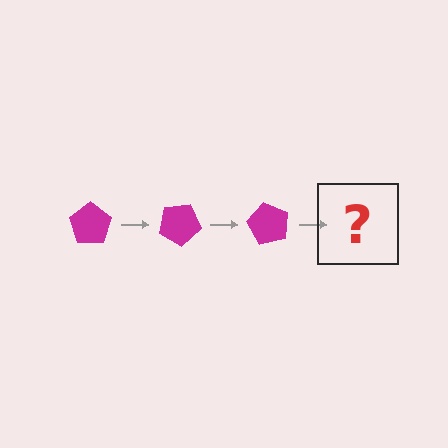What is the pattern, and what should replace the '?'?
The pattern is that the pentagon rotates 30 degrees each step. The '?' should be a magenta pentagon rotated 90 degrees.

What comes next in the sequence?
The next element should be a magenta pentagon rotated 90 degrees.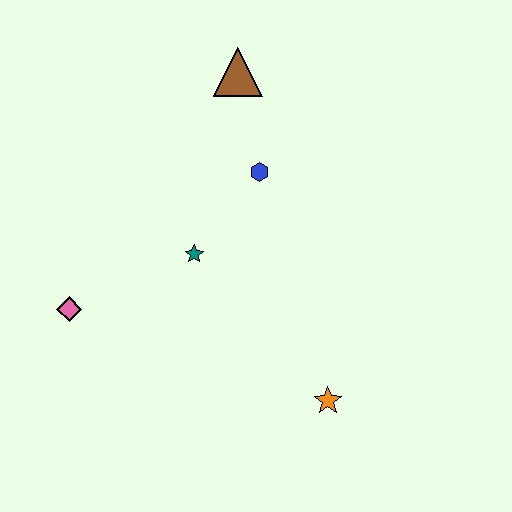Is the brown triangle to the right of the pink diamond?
Yes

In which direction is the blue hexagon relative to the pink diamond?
The blue hexagon is to the right of the pink diamond.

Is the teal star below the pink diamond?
No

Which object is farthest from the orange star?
The brown triangle is farthest from the orange star.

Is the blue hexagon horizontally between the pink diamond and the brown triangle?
No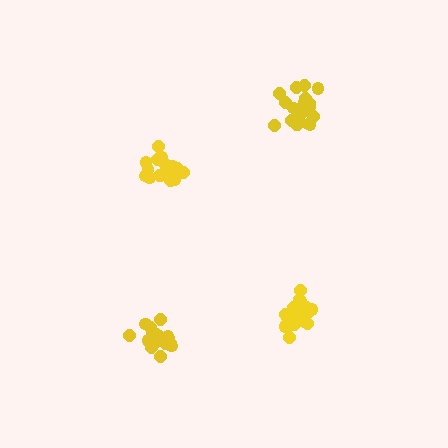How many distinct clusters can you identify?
There are 4 distinct clusters.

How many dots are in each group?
Group 1: 18 dots, Group 2: 20 dots, Group 3: 21 dots, Group 4: 17 dots (76 total).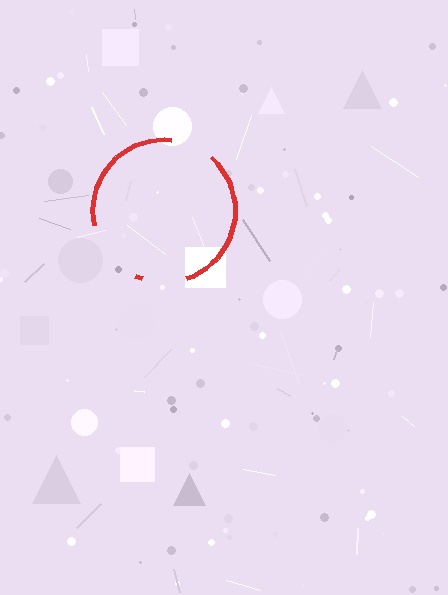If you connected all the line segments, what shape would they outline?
They would outline a circle.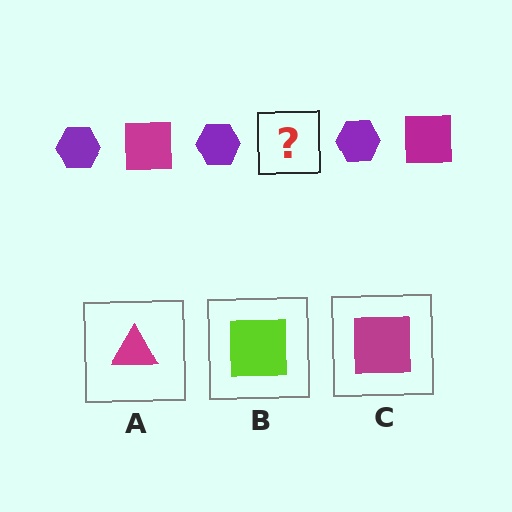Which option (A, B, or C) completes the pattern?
C.